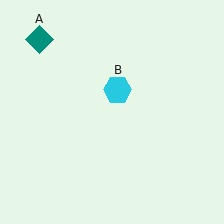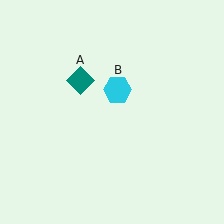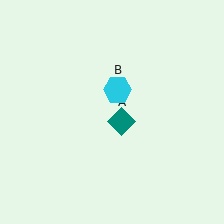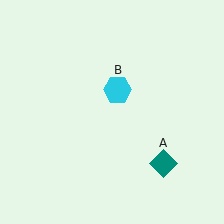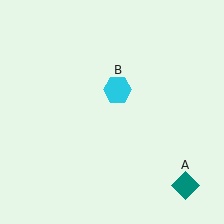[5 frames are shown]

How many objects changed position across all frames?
1 object changed position: teal diamond (object A).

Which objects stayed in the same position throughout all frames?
Cyan hexagon (object B) remained stationary.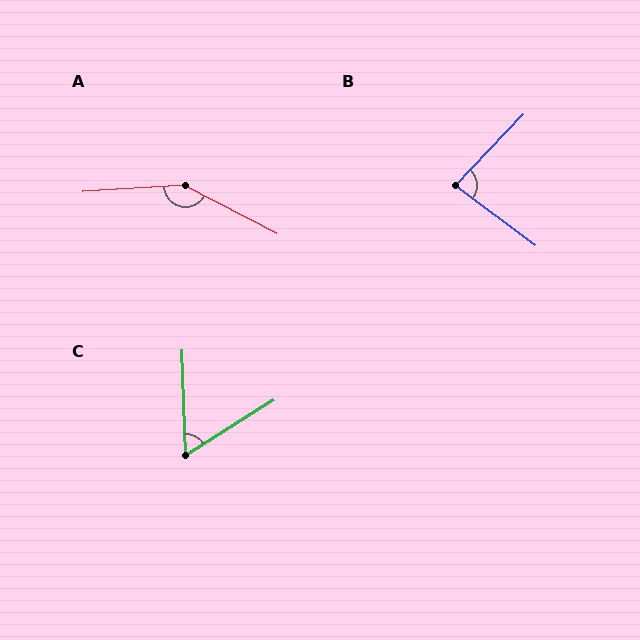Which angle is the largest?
A, at approximately 149 degrees.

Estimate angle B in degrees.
Approximately 83 degrees.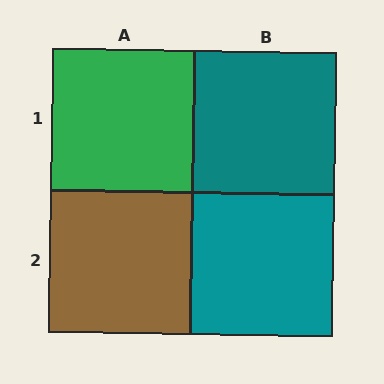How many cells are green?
1 cell is green.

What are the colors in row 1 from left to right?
Green, teal.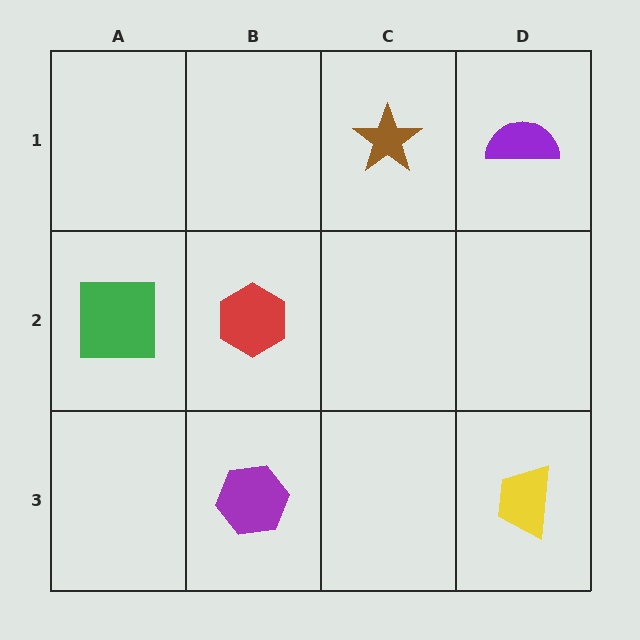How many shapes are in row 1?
2 shapes.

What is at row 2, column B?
A red hexagon.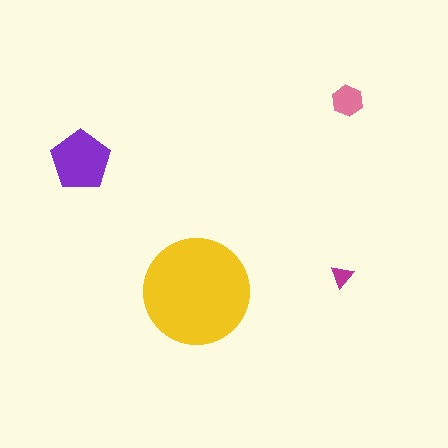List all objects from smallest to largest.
The magenta triangle, the pink hexagon, the purple pentagon, the yellow circle.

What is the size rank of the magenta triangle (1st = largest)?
4th.